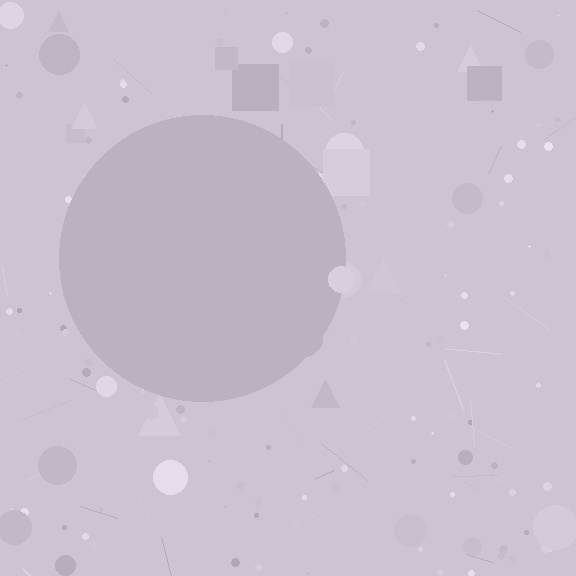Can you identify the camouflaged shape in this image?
The camouflaged shape is a circle.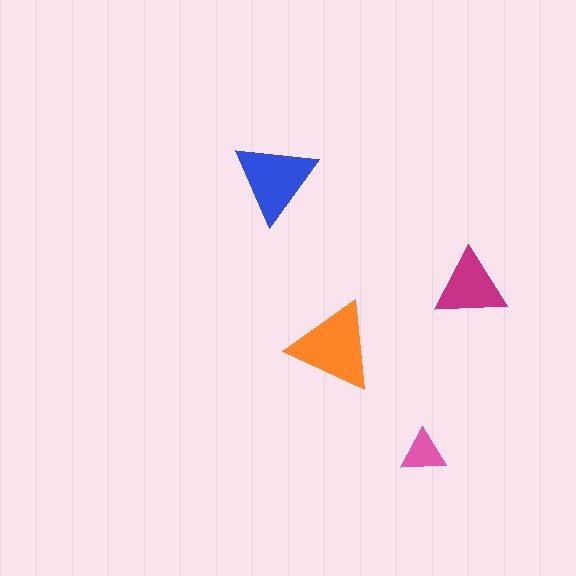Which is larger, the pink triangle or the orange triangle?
The orange one.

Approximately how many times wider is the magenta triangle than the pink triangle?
About 1.5 times wider.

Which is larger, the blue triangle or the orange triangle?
The orange one.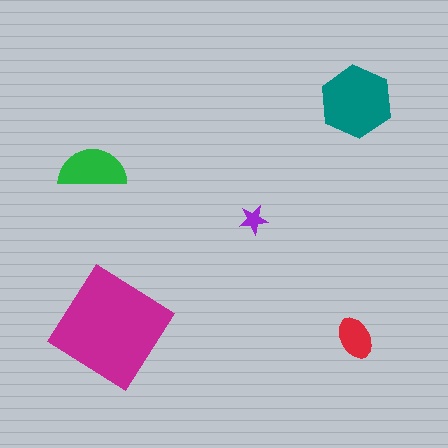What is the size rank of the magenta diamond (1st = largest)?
1st.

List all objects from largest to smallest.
The magenta diamond, the teal hexagon, the green semicircle, the red ellipse, the purple star.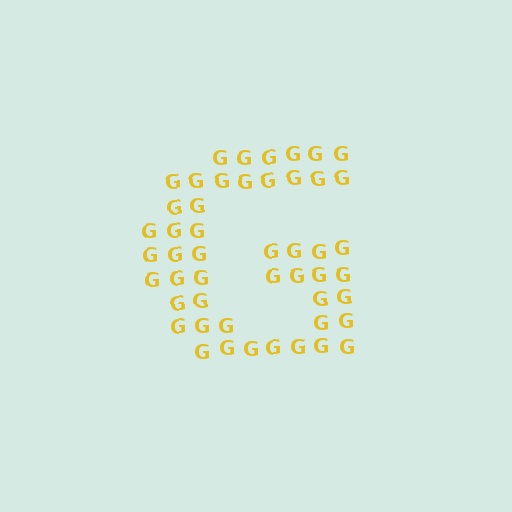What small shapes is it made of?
It is made of small letter G's.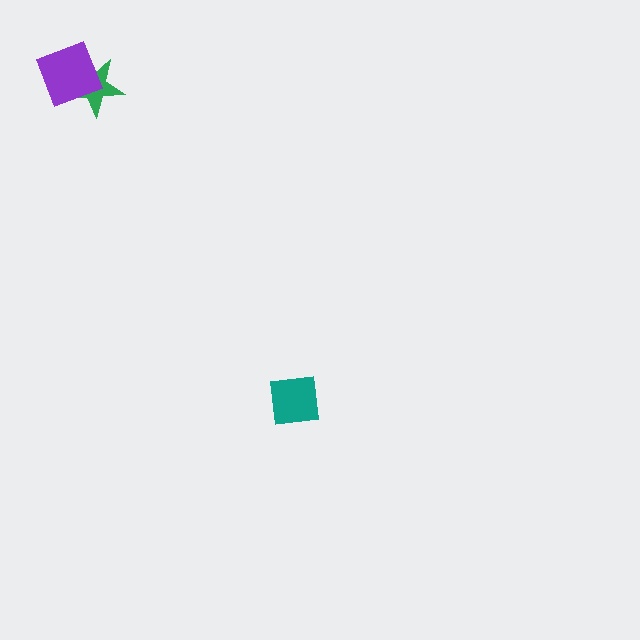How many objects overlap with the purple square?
1 object overlaps with the purple square.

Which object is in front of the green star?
The purple square is in front of the green star.